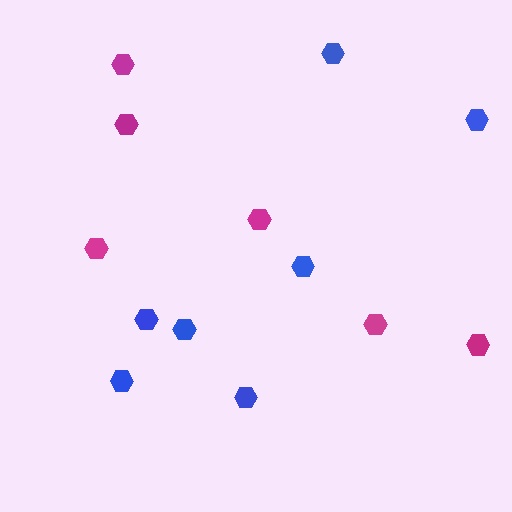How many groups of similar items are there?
There are 2 groups: one group of blue hexagons (7) and one group of magenta hexagons (6).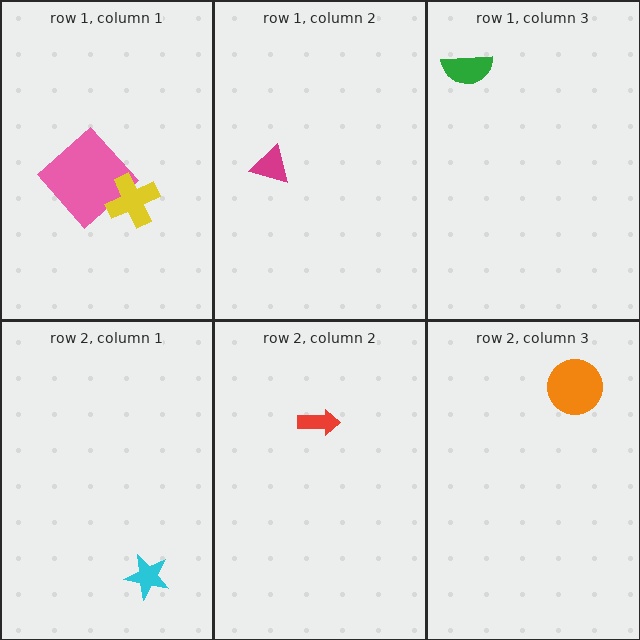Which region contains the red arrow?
The row 2, column 2 region.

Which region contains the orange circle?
The row 2, column 3 region.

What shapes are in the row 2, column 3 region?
The orange circle.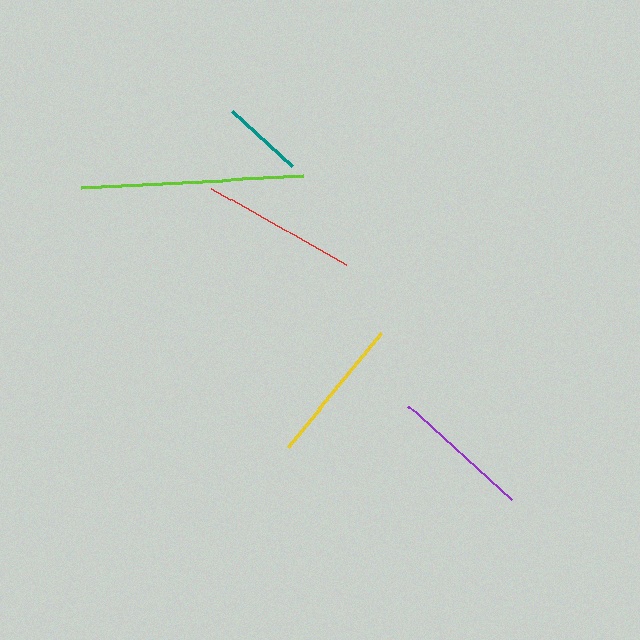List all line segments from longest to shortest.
From longest to shortest: lime, red, yellow, purple, teal.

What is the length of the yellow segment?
The yellow segment is approximately 148 pixels long.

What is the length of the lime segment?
The lime segment is approximately 222 pixels long.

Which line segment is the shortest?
The teal line is the shortest at approximately 81 pixels.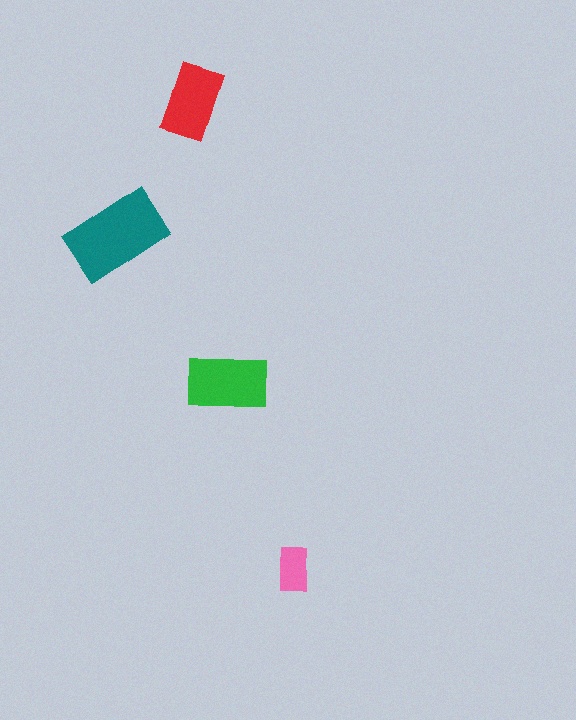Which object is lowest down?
The pink rectangle is bottommost.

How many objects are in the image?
There are 4 objects in the image.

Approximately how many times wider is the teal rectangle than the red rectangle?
About 1.5 times wider.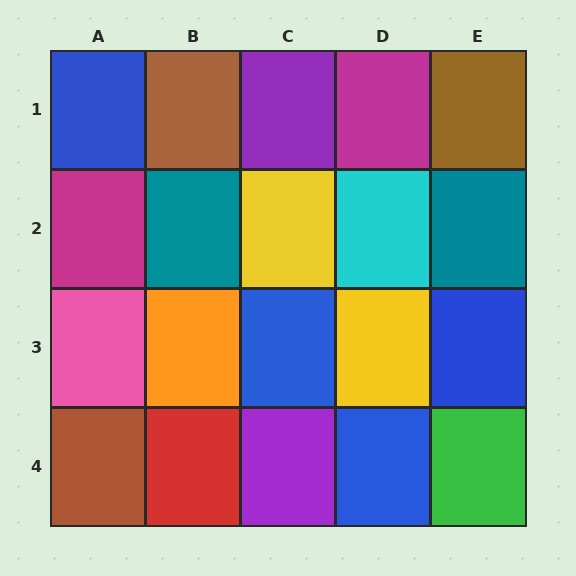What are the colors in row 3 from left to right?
Pink, orange, blue, yellow, blue.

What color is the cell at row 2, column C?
Yellow.